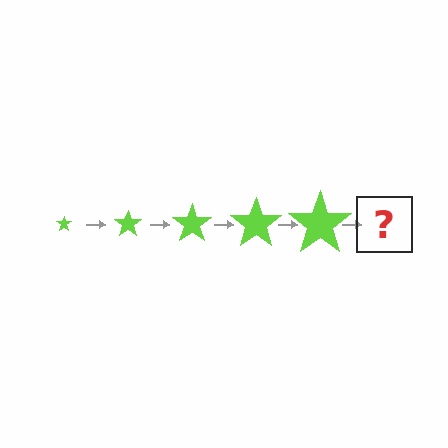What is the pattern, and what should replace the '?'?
The pattern is that the star gets progressively larger each step. The '?' should be a lime star, larger than the previous one.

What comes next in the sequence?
The next element should be a lime star, larger than the previous one.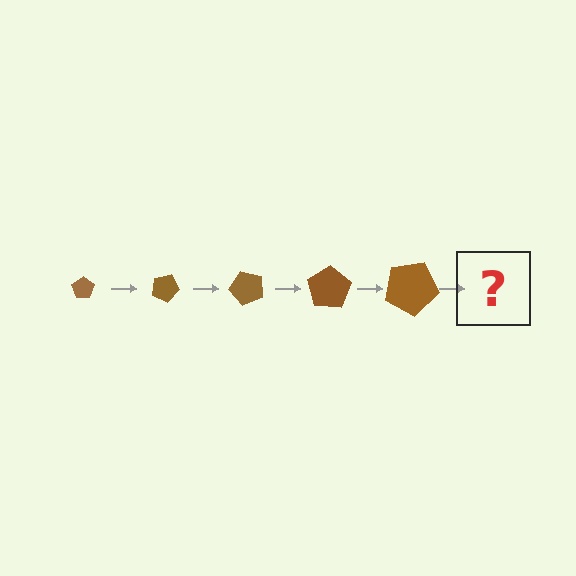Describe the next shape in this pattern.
It should be a pentagon, larger than the previous one and rotated 125 degrees from the start.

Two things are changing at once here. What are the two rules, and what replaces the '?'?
The two rules are that the pentagon grows larger each step and it rotates 25 degrees each step. The '?' should be a pentagon, larger than the previous one and rotated 125 degrees from the start.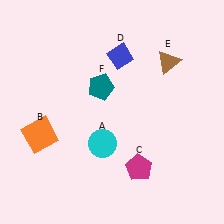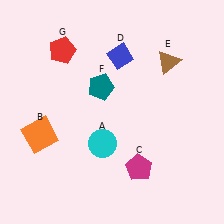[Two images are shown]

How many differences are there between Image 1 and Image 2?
There is 1 difference between the two images.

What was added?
A red pentagon (G) was added in Image 2.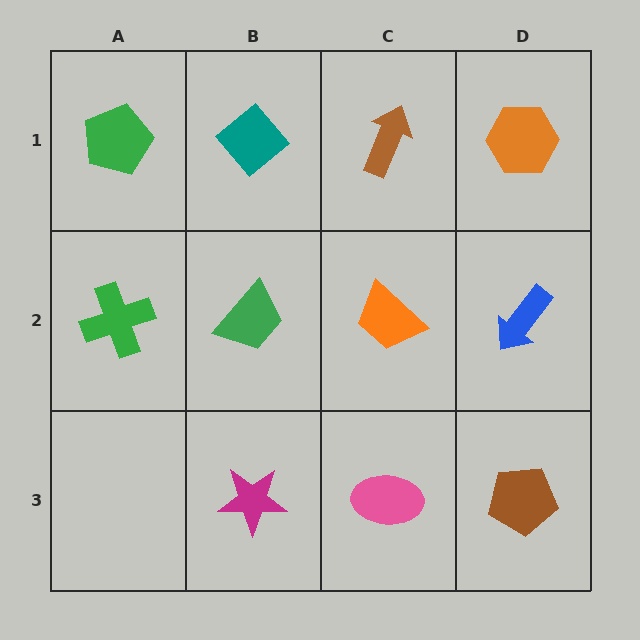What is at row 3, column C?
A pink ellipse.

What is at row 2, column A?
A green cross.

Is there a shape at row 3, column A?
No, that cell is empty.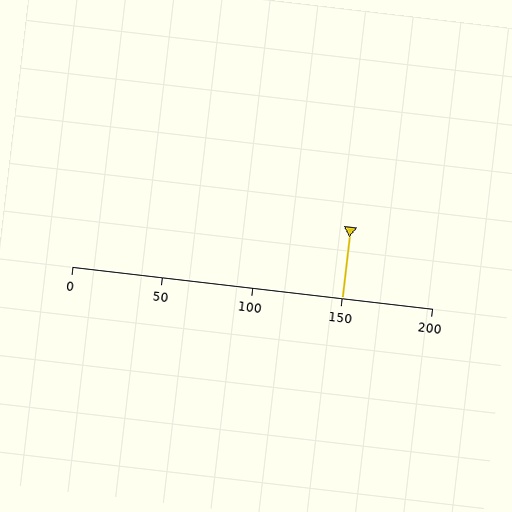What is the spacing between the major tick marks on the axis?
The major ticks are spaced 50 apart.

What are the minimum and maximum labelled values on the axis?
The axis runs from 0 to 200.